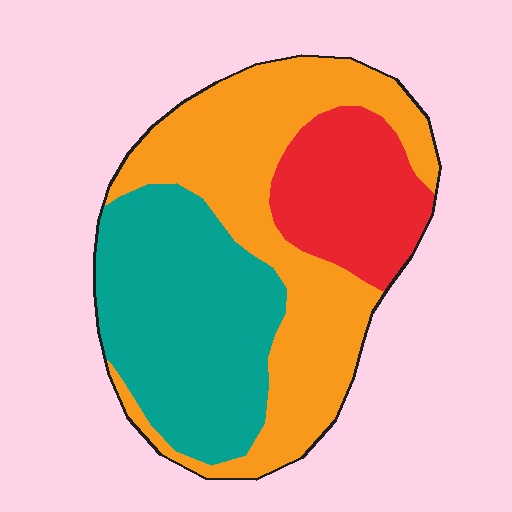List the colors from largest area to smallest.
From largest to smallest: orange, teal, red.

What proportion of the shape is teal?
Teal covers roughly 35% of the shape.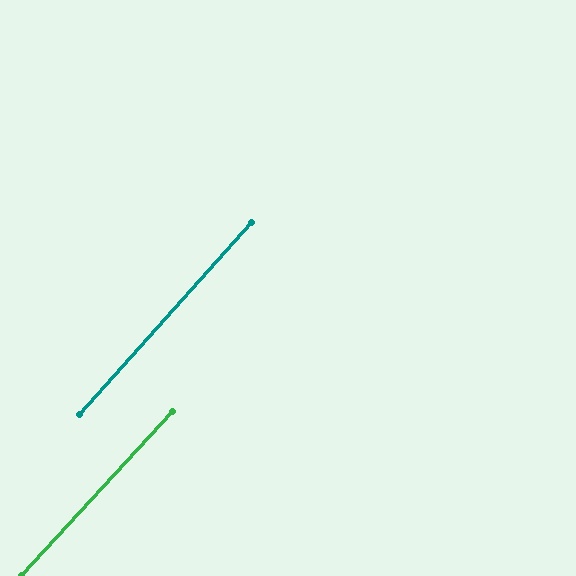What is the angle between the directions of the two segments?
Approximately 1 degree.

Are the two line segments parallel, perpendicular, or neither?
Parallel — their directions differ by only 0.6°.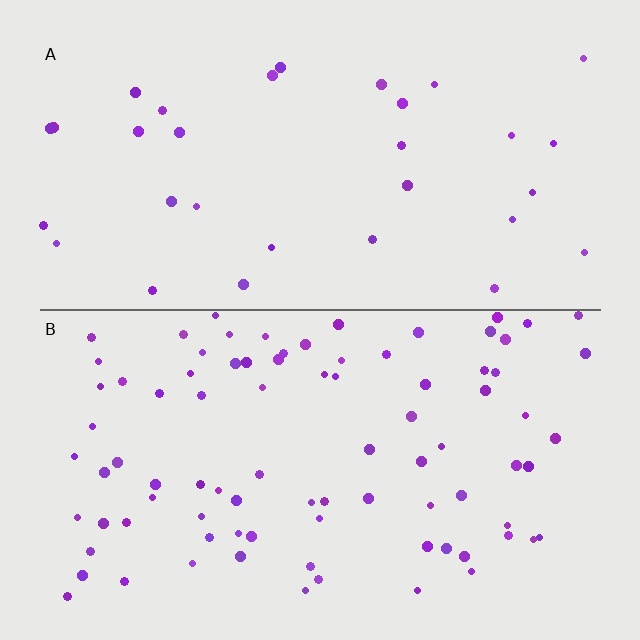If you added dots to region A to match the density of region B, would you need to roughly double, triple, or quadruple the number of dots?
Approximately triple.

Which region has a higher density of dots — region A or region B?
B (the bottom).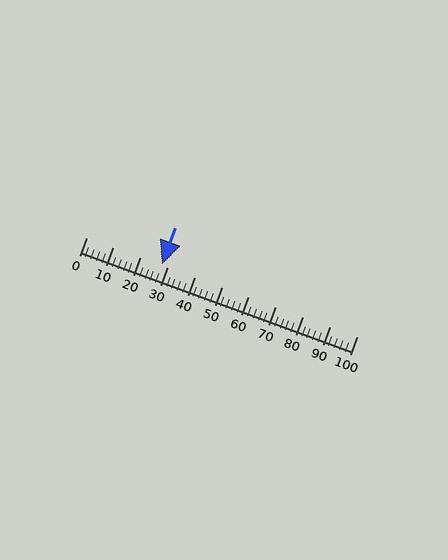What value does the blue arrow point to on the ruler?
The blue arrow points to approximately 28.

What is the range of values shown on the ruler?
The ruler shows values from 0 to 100.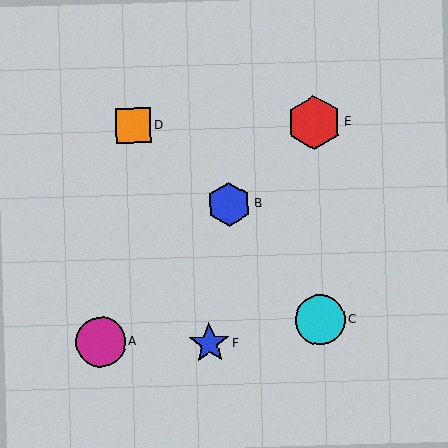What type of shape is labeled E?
Shape E is a red hexagon.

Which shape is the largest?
The red hexagon (labeled E) is the largest.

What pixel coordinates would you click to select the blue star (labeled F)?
Click at (209, 343) to select the blue star F.